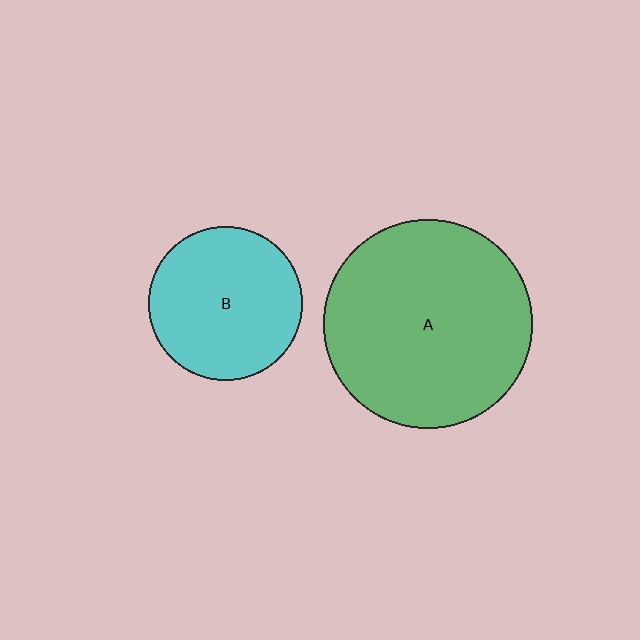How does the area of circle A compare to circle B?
Approximately 1.8 times.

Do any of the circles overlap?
No, none of the circles overlap.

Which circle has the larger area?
Circle A (green).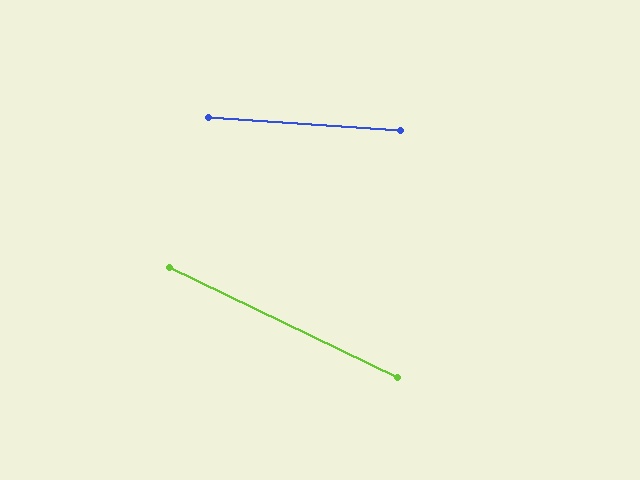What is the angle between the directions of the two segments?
Approximately 22 degrees.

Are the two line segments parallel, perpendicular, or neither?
Neither parallel nor perpendicular — they differ by about 22°.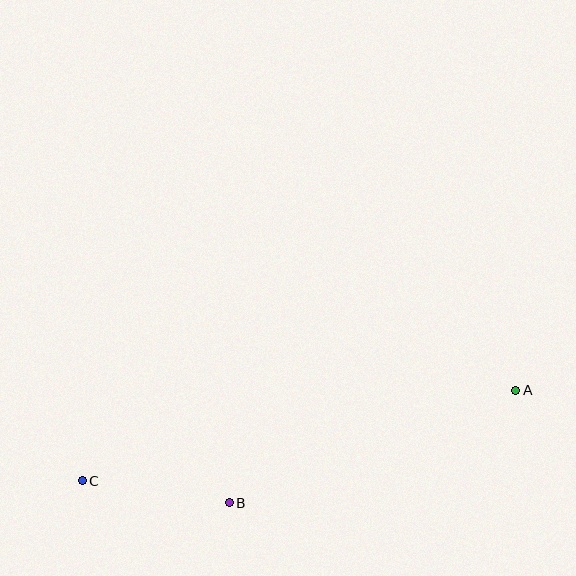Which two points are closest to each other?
Points B and C are closest to each other.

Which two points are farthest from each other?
Points A and C are farthest from each other.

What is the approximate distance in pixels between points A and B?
The distance between A and B is approximately 308 pixels.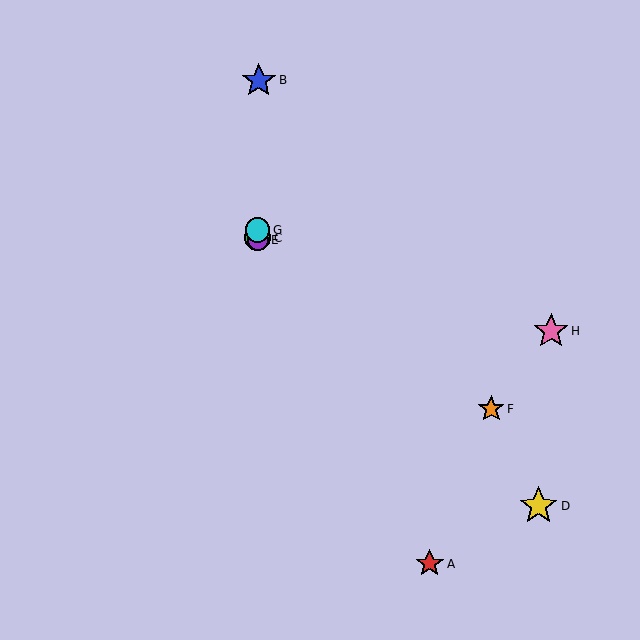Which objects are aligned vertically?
Objects B, C, E, G are aligned vertically.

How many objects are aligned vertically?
4 objects (B, C, E, G) are aligned vertically.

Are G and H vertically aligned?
No, G is at x≈258 and H is at x≈551.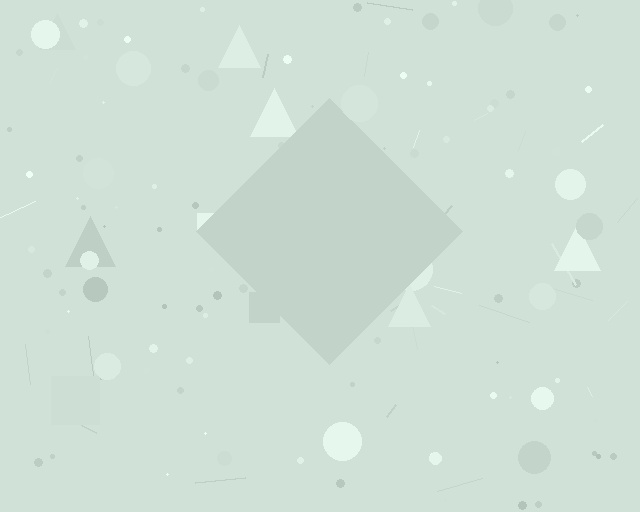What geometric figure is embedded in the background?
A diamond is embedded in the background.